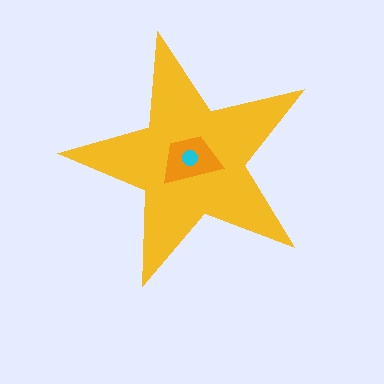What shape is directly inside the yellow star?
The orange trapezoid.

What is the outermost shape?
The yellow star.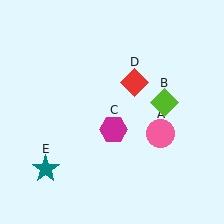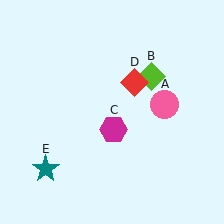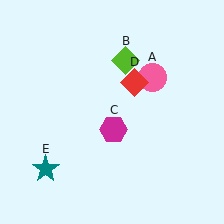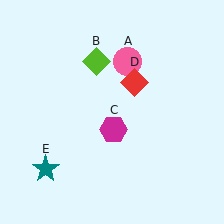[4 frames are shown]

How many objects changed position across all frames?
2 objects changed position: pink circle (object A), lime diamond (object B).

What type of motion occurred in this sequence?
The pink circle (object A), lime diamond (object B) rotated counterclockwise around the center of the scene.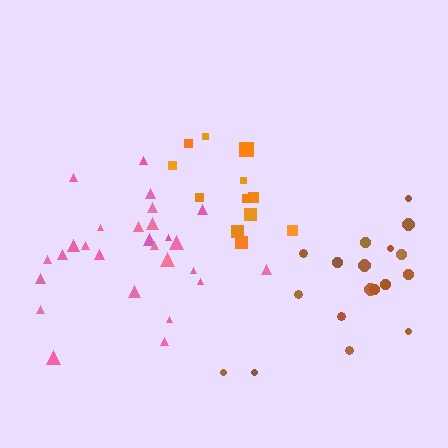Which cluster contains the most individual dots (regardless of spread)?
Pink (27).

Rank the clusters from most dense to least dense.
pink, brown, orange.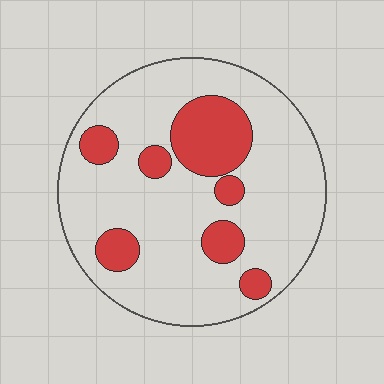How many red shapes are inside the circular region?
7.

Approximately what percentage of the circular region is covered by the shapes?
Approximately 20%.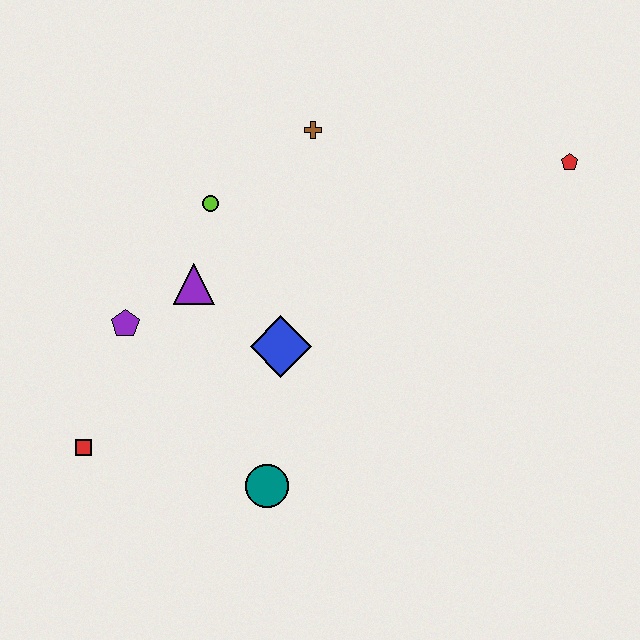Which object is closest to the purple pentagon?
The purple triangle is closest to the purple pentagon.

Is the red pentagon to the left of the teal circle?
No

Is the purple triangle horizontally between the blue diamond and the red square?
Yes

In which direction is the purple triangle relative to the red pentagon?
The purple triangle is to the left of the red pentagon.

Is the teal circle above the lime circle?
No